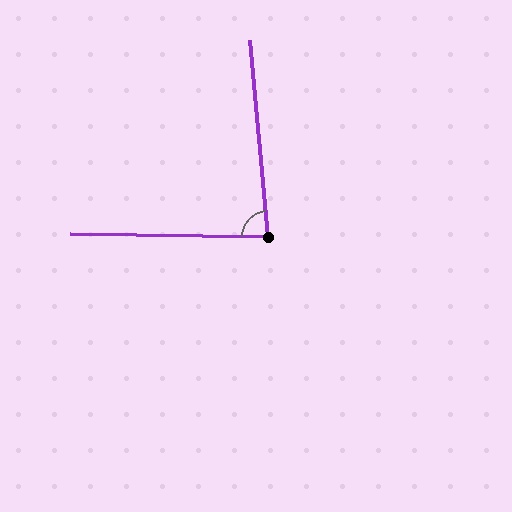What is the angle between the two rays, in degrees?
Approximately 84 degrees.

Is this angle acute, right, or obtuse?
It is acute.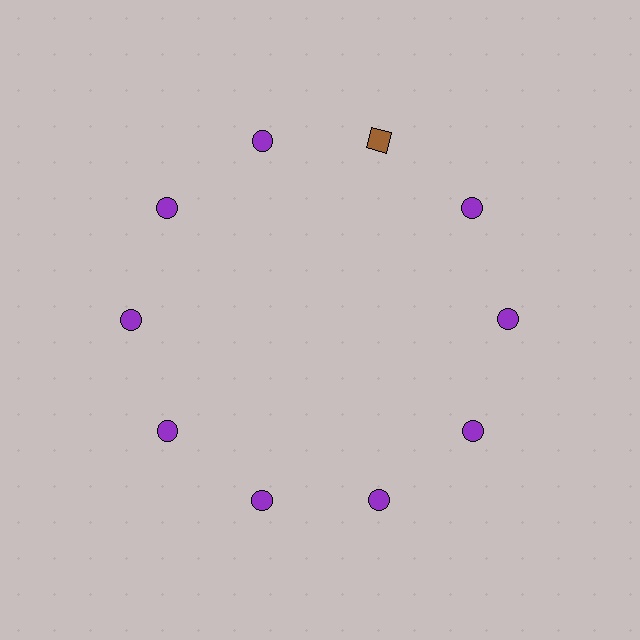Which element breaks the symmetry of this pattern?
The brown square at roughly the 1 o'clock position breaks the symmetry. All other shapes are purple circles.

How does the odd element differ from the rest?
It differs in both color (brown instead of purple) and shape (square instead of circle).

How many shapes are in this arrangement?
There are 10 shapes arranged in a ring pattern.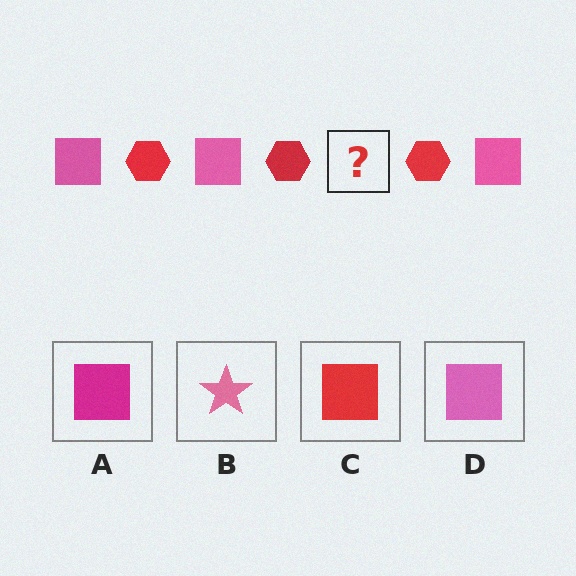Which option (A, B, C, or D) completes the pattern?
D.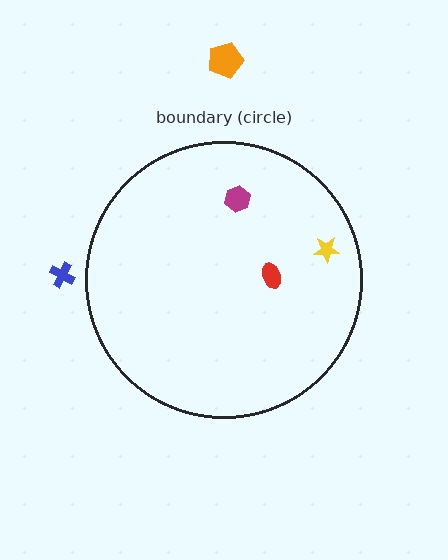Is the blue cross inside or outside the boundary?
Outside.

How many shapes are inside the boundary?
3 inside, 2 outside.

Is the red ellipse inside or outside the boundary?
Inside.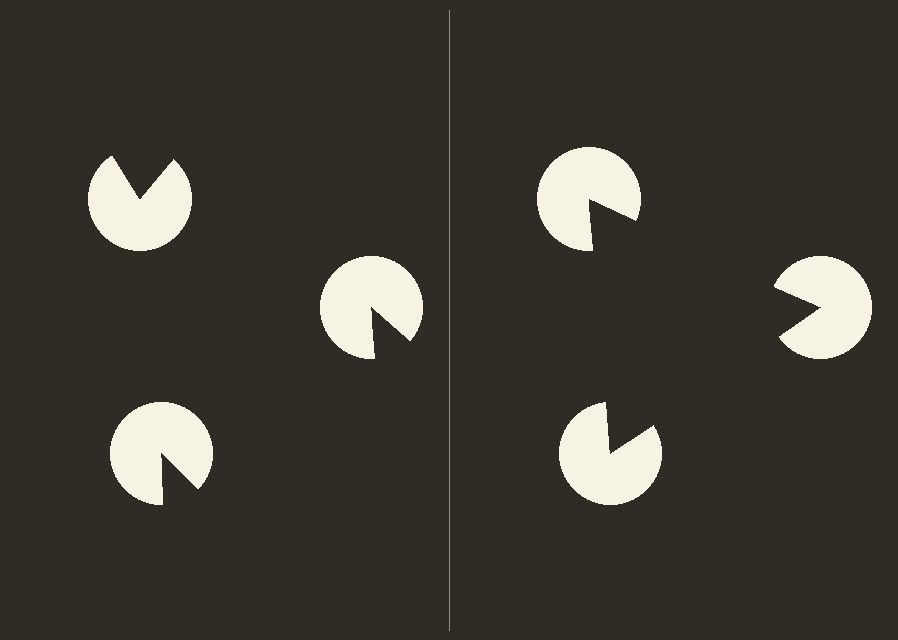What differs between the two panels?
The pac-man discs are positioned identically on both sides; only the wedge orientations differ. On the right they align to a triangle; on the left they are misaligned.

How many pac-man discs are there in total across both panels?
6 — 3 on each side.